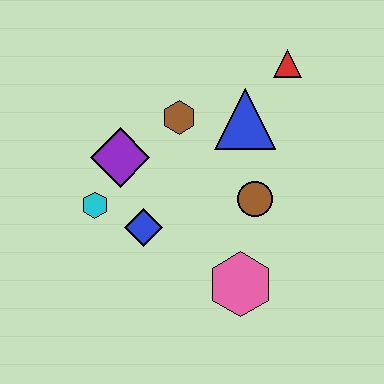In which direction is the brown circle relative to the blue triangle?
The brown circle is below the blue triangle.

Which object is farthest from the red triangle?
The cyan hexagon is farthest from the red triangle.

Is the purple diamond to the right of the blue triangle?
No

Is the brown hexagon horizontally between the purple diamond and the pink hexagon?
Yes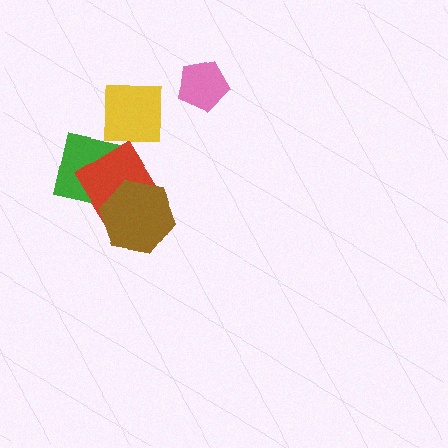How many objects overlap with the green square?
2 objects overlap with the green square.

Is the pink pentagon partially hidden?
No, no other shape covers it.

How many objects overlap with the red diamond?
2 objects overlap with the red diamond.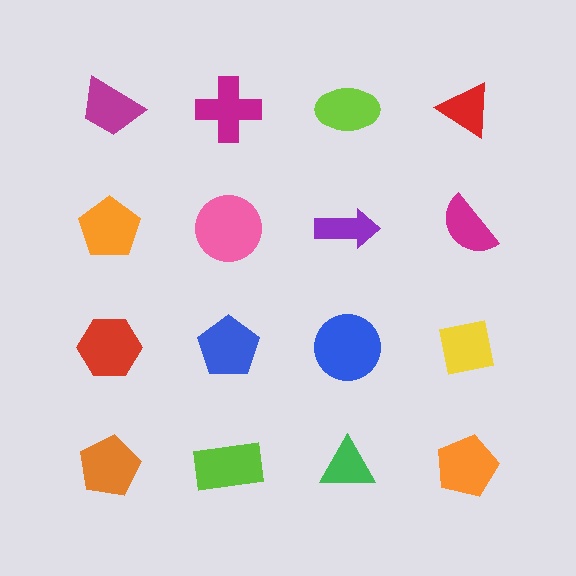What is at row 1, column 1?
A magenta trapezoid.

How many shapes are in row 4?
4 shapes.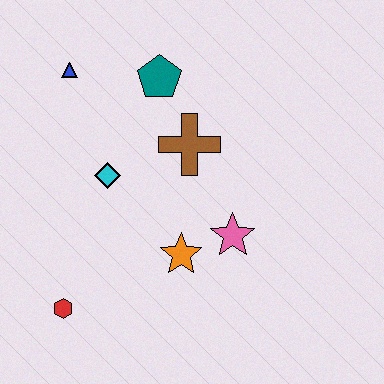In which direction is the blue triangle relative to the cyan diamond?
The blue triangle is above the cyan diamond.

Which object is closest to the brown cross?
The teal pentagon is closest to the brown cross.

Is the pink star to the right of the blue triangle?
Yes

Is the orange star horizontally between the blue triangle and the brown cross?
Yes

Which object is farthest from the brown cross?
The red hexagon is farthest from the brown cross.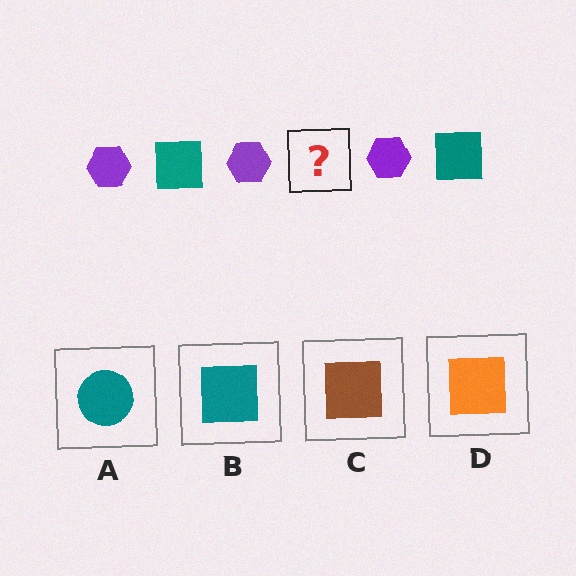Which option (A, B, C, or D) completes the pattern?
B.